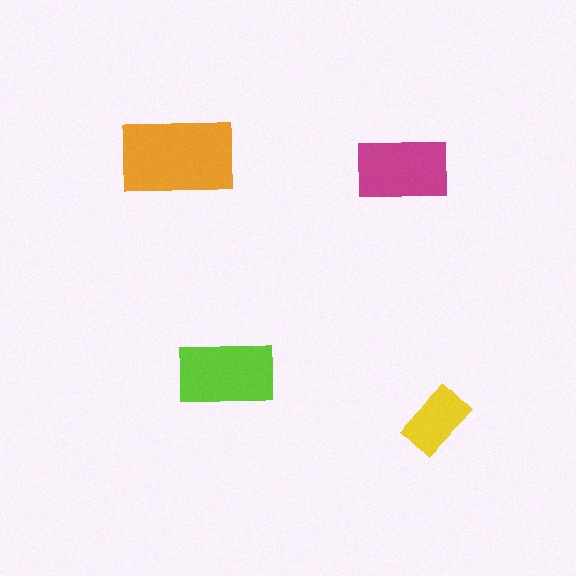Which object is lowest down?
The yellow rectangle is bottommost.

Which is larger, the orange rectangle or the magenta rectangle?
The orange one.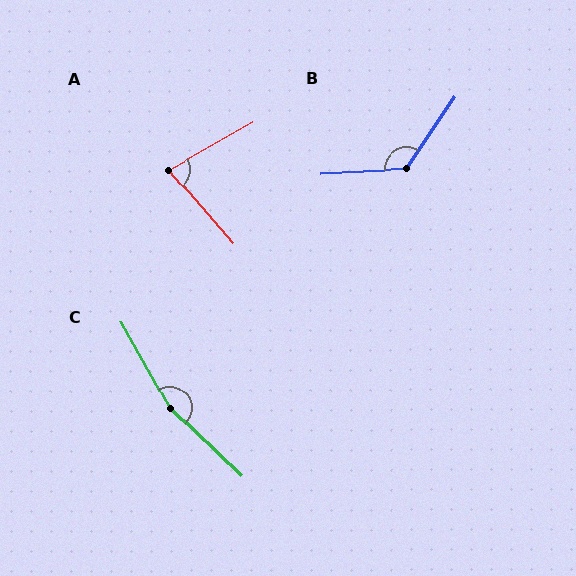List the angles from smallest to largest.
A (78°), B (127°), C (163°).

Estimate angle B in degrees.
Approximately 127 degrees.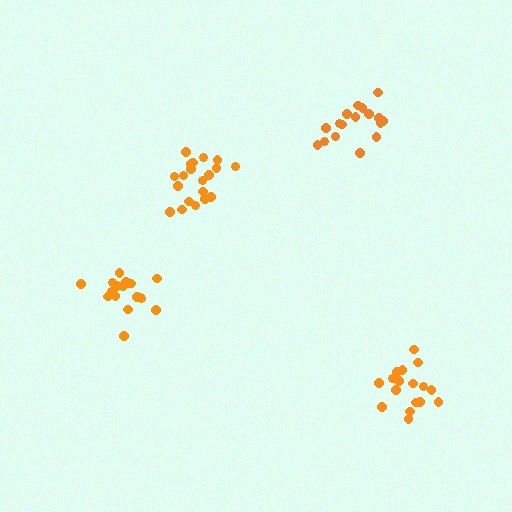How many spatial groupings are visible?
There are 4 spatial groupings.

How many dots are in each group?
Group 1: 17 dots, Group 2: 17 dots, Group 3: 20 dots, Group 4: 18 dots (72 total).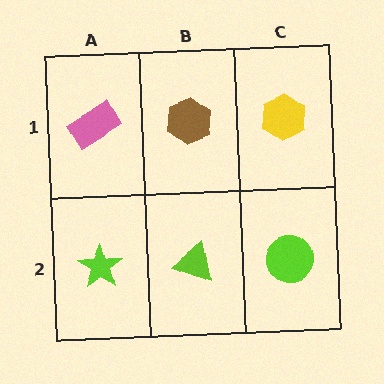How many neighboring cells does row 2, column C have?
2.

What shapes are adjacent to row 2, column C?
A yellow hexagon (row 1, column C), a lime triangle (row 2, column B).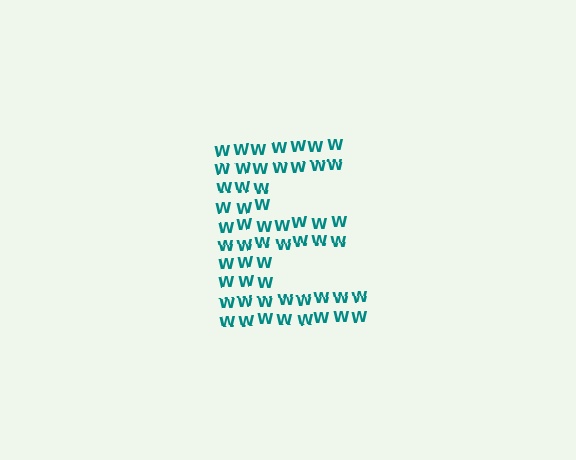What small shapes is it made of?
It is made of small letter W's.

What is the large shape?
The large shape is the letter E.